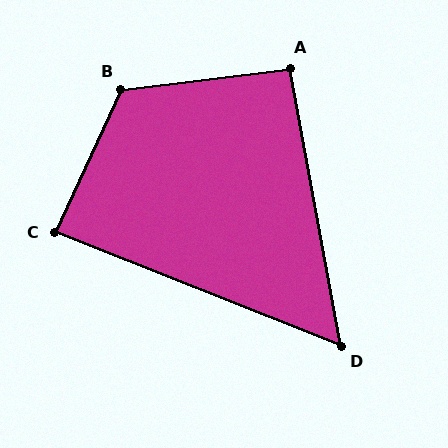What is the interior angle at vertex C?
Approximately 87 degrees (approximately right).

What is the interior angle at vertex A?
Approximately 93 degrees (approximately right).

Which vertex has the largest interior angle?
B, at approximately 122 degrees.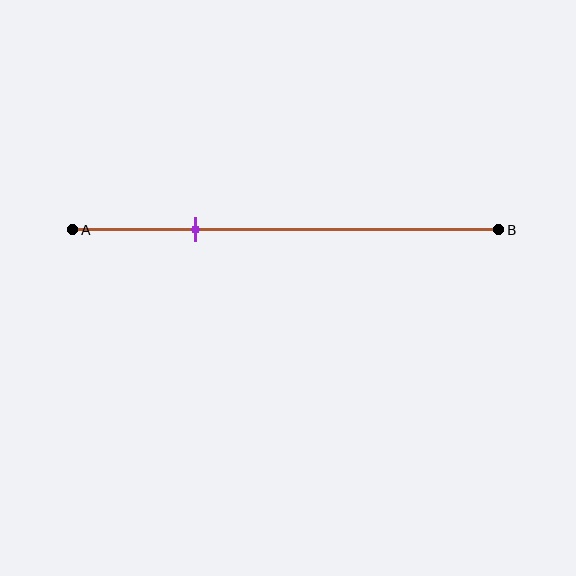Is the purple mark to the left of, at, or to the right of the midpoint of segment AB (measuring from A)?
The purple mark is to the left of the midpoint of segment AB.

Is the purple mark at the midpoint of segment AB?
No, the mark is at about 30% from A, not at the 50% midpoint.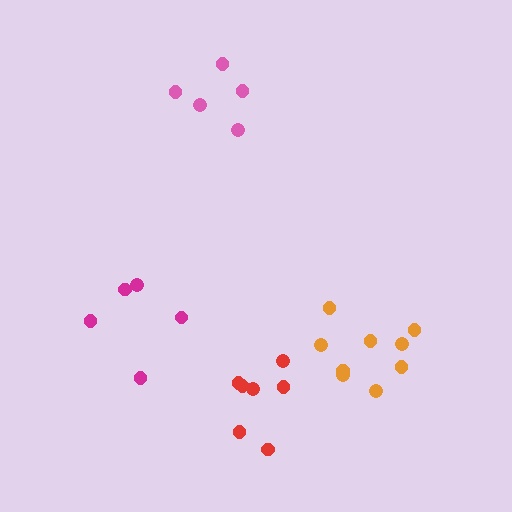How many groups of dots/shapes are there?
There are 4 groups.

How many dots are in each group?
Group 1: 5 dots, Group 2: 9 dots, Group 3: 5 dots, Group 4: 7 dots (26 total).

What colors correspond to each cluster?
The clusters are colored: magenta, orange, pink, red.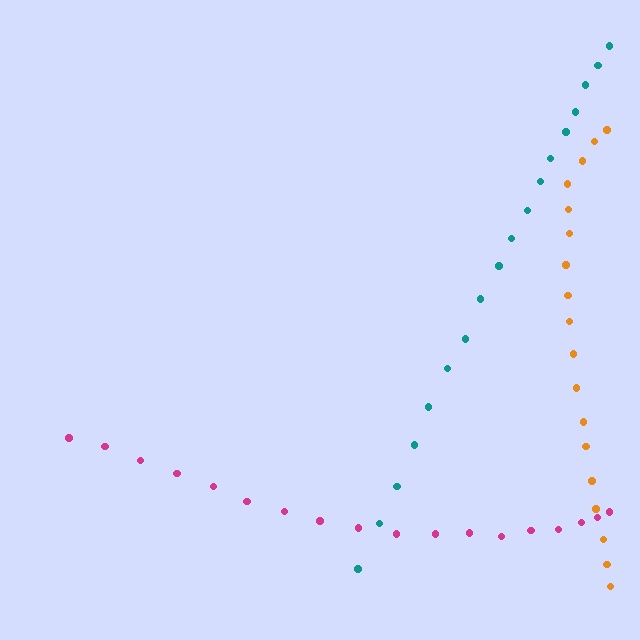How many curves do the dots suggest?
There are 3 distinct paths.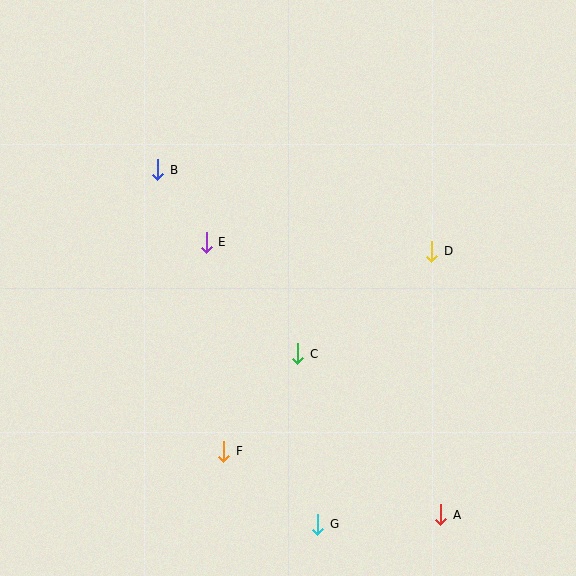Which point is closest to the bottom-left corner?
Point F is closest to the bottom-left corner.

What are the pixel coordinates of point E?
Point E is at (206, 242).